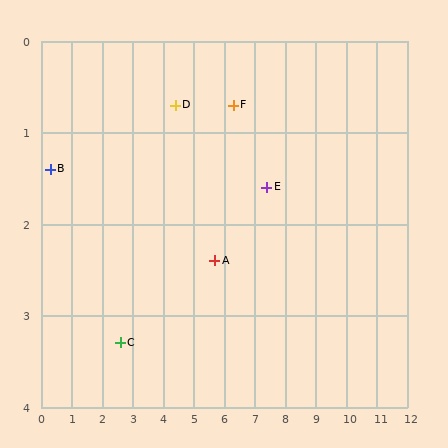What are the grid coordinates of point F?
Point F is at approximately (6.3, 0.7).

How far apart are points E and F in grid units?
Points E and F are about 1.4 grid units apart.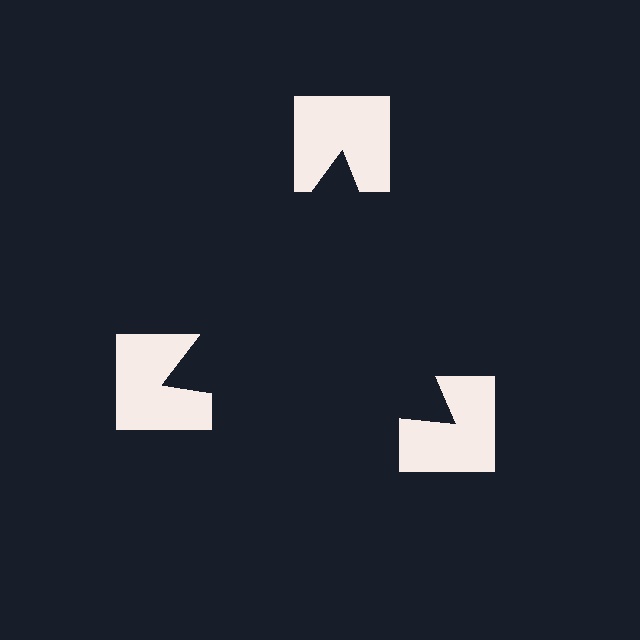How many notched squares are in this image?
There are 3 — one at each vertex of the illusory triangle.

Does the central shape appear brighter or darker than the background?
It typically appears slightly darker than the background, even though no actual brightness change is drawn.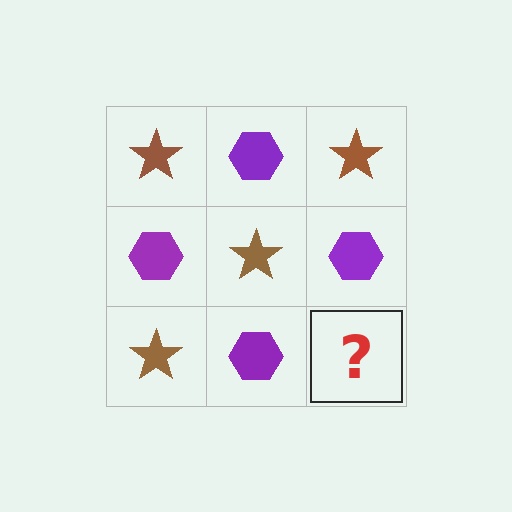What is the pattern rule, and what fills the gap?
The rule is that it alternates brown star and purple hexagon in a checkerboard pattern. The gap should be filled with a brown star.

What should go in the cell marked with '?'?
The missing cell should contain a brown star.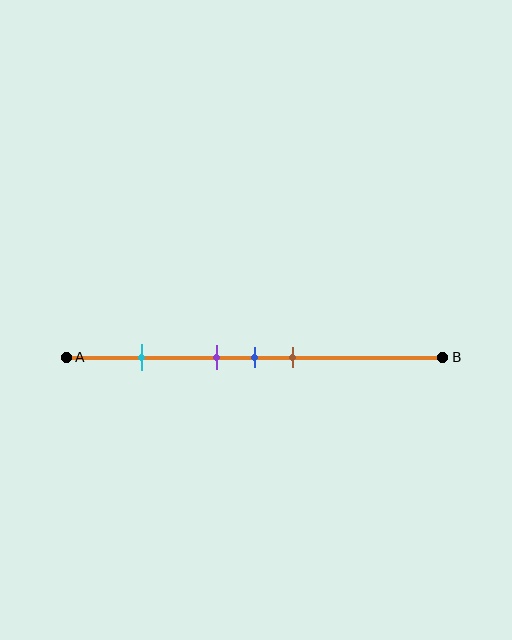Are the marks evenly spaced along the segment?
No, the marks are not evenly spaced.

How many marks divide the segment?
There are 4 marks dividing the segment.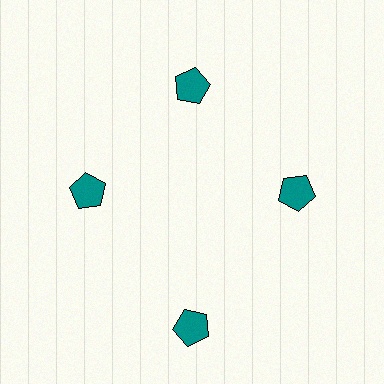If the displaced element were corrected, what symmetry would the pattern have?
It would have 4-fold rotational symmetry — the pattern would map onto itself every 90 degrees.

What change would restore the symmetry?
The symmetry would be restored by moving it inward, back onto the ring so that all 4 pentagons sit at equal angles and equal distance from the center.